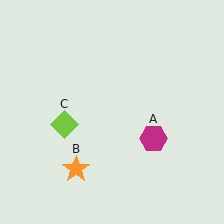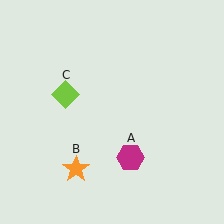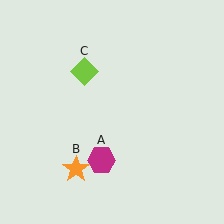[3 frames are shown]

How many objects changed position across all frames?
2 objects changed position: magenta hexagon (object A), lime diamond (object C).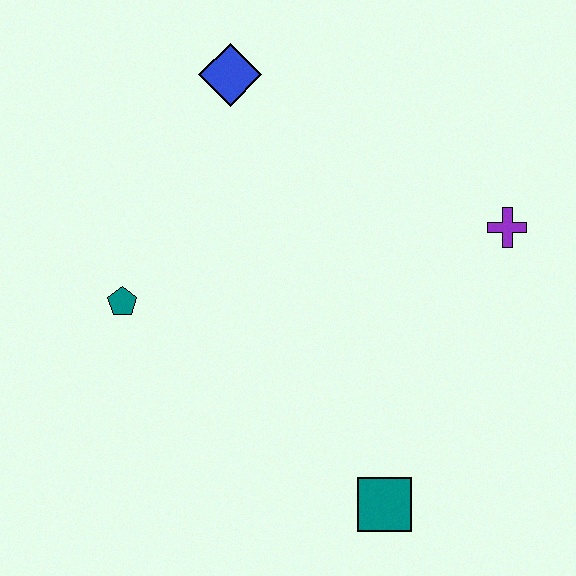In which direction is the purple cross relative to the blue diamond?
The purple cross is to the right of the blue diamond.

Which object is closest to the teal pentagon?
The blue diamond is closest to the teal pentagon.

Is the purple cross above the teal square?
Yes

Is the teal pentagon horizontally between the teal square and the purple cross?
No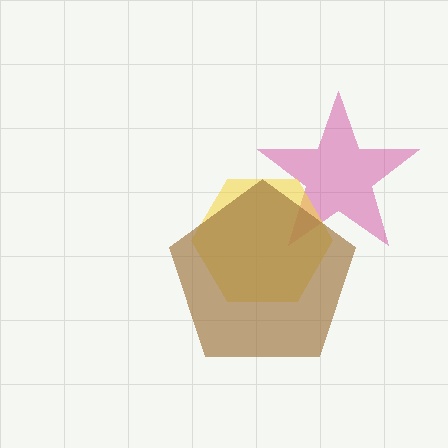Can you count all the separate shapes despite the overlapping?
Yes, there are 3 separate shapes.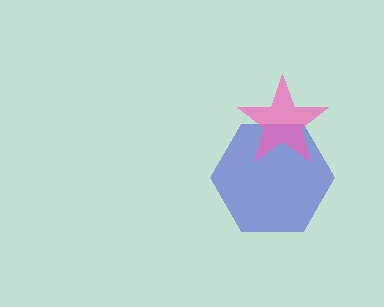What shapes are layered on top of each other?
The layered shapes are: a blue hexagon, a pink star.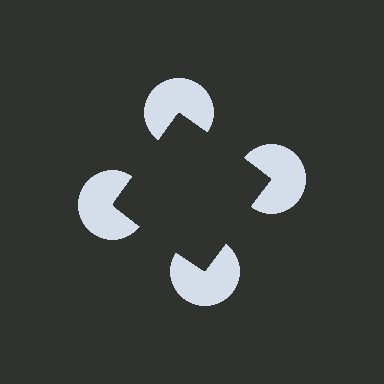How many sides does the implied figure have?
4 sides.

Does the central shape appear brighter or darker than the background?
It typically appears slightly darker than the background, even though no actual brightness change is drawn.